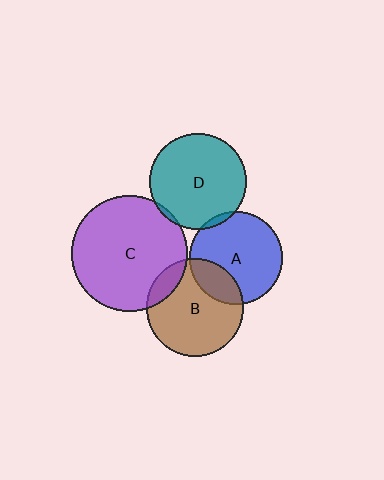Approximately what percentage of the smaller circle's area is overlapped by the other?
Approximately 5%.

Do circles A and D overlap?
Yes.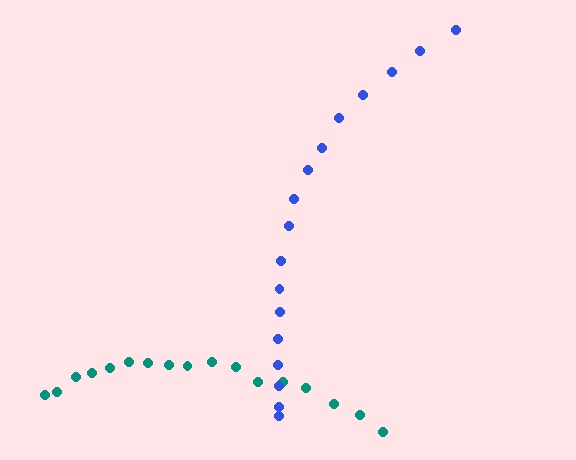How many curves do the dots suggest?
There are 2 distinct paths.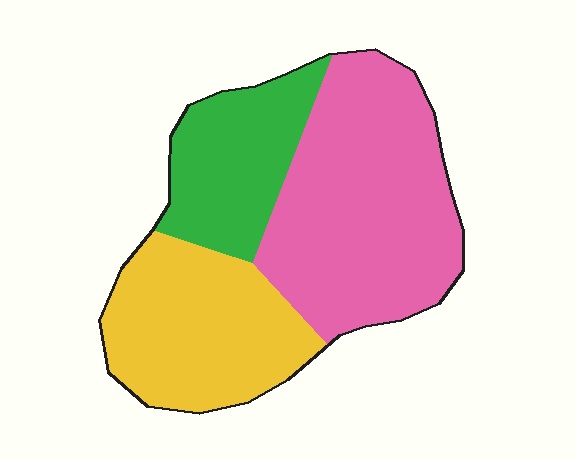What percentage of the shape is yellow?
Yellow covers about 30% of the shape.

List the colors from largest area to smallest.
From largest to smallest: pink, yellow, green.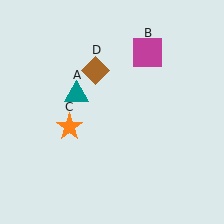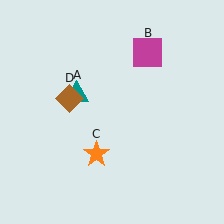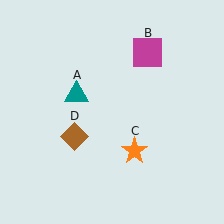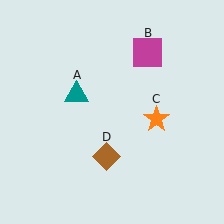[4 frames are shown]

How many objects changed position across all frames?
2 objects changed position: orange star (object C), brown diamond (object D).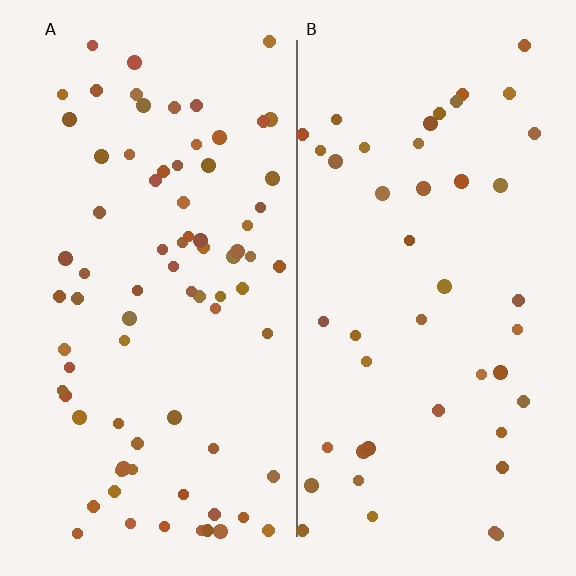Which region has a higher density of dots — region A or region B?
A (the left).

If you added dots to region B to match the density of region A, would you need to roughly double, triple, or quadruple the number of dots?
Approximately double.